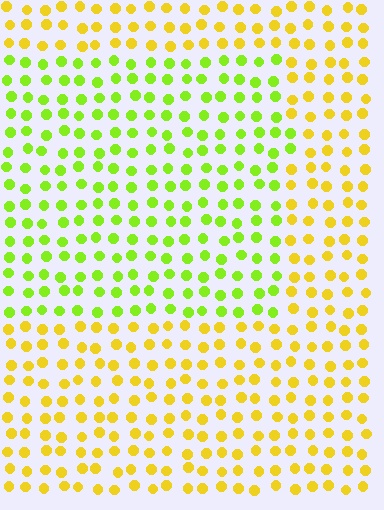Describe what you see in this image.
The image is filled with small yellow elements in a uniform arrangement. A rectangle-shaped region is visible where the elements are tinted to a slightly different hue, forming a subtle color boundary.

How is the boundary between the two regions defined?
The boundary is defined purely by a slight shift in hue (about 39 degrees). Spacing, size, and orientation are identical on both sides.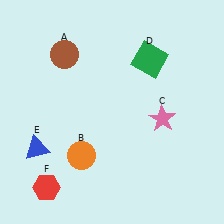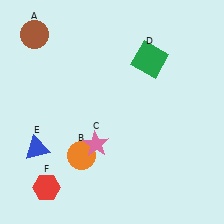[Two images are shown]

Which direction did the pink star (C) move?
The pink star (C) moved left.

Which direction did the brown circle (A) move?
The brown circle (A) moved left.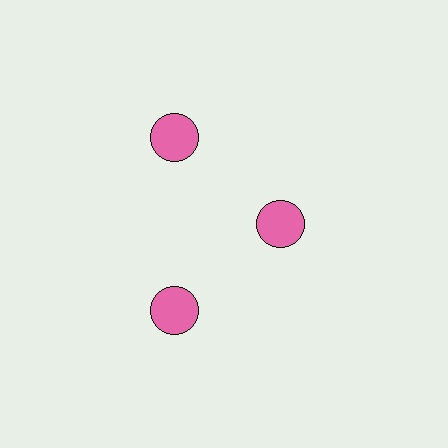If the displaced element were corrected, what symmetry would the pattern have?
It would have 3-fold rotational symmetry — the pattern would map onto itself every 120 degrees.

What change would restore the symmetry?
The symmetry would be restored by moving it outward, back onto the ring so that all 3 circles sit at equal angles and equal distance from the center.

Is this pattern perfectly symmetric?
No. The 3 pink circles are arranged in a ring, but one element near the 3 o'clock position is pulled inward toward the center, breaking the 3-fold rotational symmetry.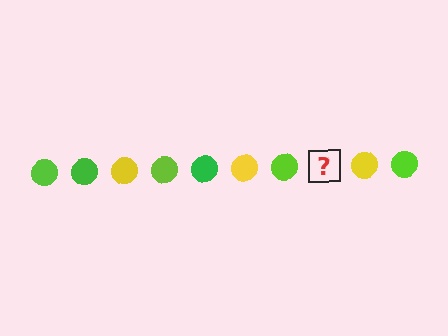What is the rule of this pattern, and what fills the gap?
The rule is that the pattern cycles through lime, green, yellow circles. The gap should be filled with a green circle.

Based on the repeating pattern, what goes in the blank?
The blank should be a green circle.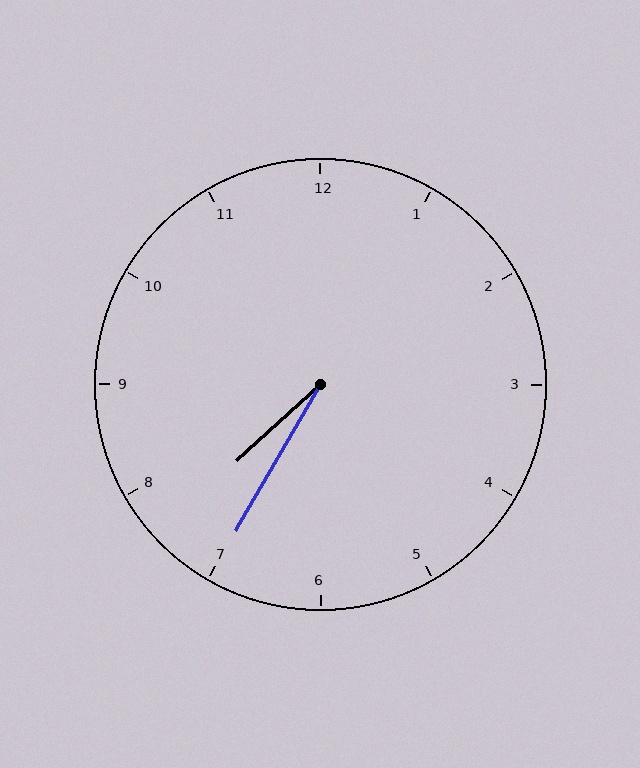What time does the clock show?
7:35.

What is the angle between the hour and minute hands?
Approximately 18 degrees.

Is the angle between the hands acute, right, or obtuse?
It is acute.